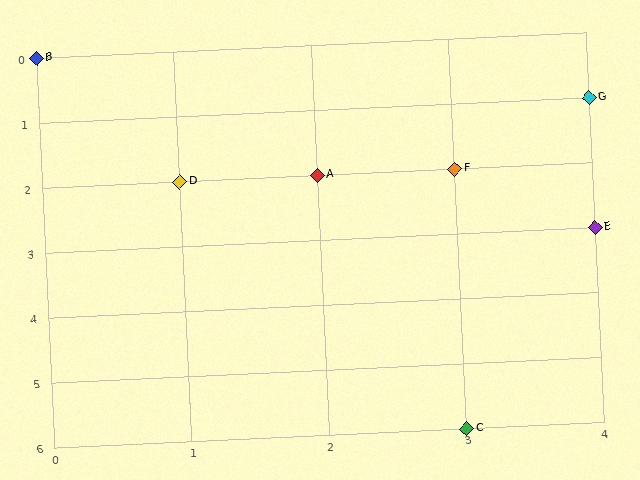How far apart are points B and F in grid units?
Points B and F are 3 columns and 2 rows apart (about 3.6 grid units diagonally).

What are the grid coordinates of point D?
Point D is at grid coordinates (1, 2).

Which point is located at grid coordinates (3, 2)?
Point F is at (3, 2).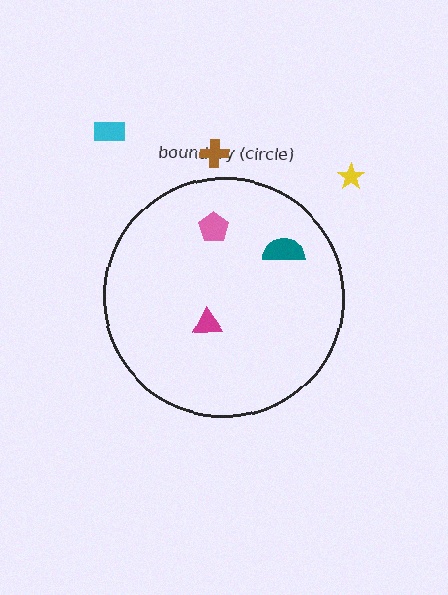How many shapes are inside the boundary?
3 inside, 3 outside.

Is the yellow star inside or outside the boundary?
Outside.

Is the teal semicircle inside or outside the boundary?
Inside.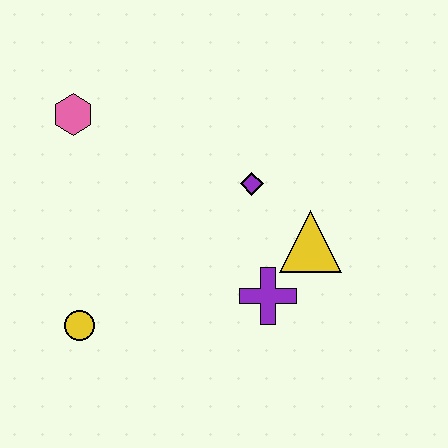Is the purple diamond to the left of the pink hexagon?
No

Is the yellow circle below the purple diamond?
Yes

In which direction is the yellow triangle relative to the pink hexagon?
The yellow triangle is to the right of the pink hexagon.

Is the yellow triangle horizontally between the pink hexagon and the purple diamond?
No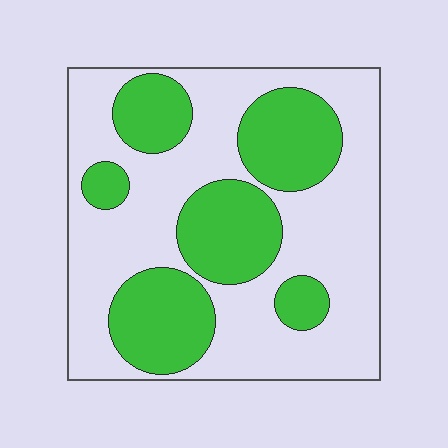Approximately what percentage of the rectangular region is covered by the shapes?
Approximately 35%.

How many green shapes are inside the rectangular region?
6.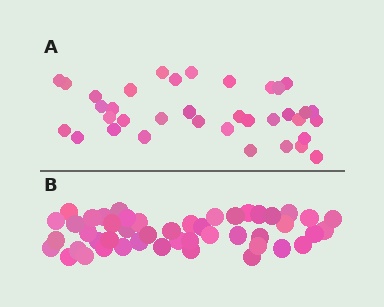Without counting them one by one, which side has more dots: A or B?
Region B (the bottom region) has more dots.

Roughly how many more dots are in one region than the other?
Region B has roughly 12 or so more dots than region A.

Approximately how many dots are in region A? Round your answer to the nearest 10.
About 40 dots. (The exact count is 36, which rounds to 40.)